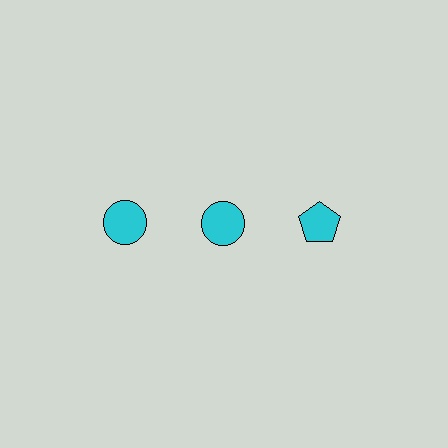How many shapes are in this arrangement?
There are 3 shapes arranged in a grid pattern.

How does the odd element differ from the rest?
It has a different shape: pentagon instead of circle.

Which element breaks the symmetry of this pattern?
The cyan pentagon in the top row, center column breaks the symmetry. All other shapes are cyan circles.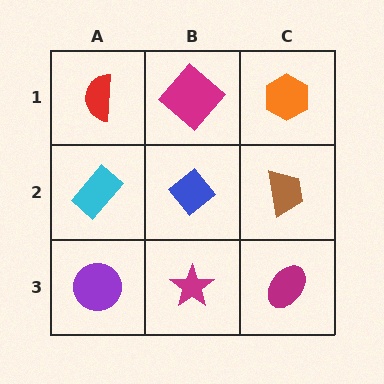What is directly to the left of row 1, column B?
A red semicircle.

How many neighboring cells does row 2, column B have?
4.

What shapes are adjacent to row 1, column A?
A cyan rectangle (row 2, column A), a magenta diamond (row 1, column B).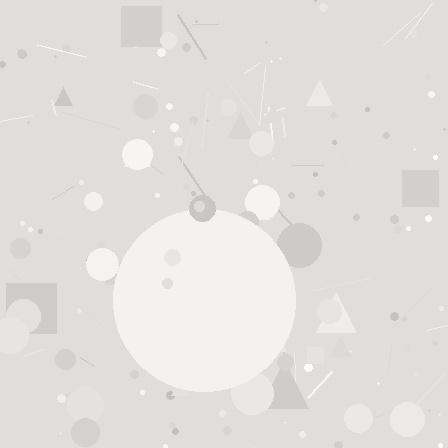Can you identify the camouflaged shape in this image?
The camouflaged shape is a circle.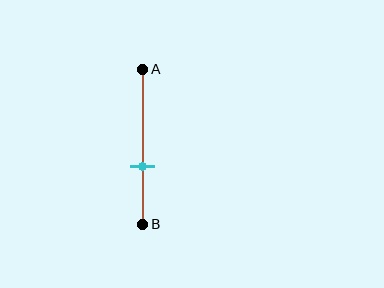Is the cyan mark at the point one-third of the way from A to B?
No, the mark is at about 60% from A, not at the 33% one-third point.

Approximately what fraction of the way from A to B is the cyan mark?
The cyan mark is approximately 60% of the way from A to B.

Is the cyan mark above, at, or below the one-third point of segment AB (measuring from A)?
The cyan mark is below the one-third point of segment AB.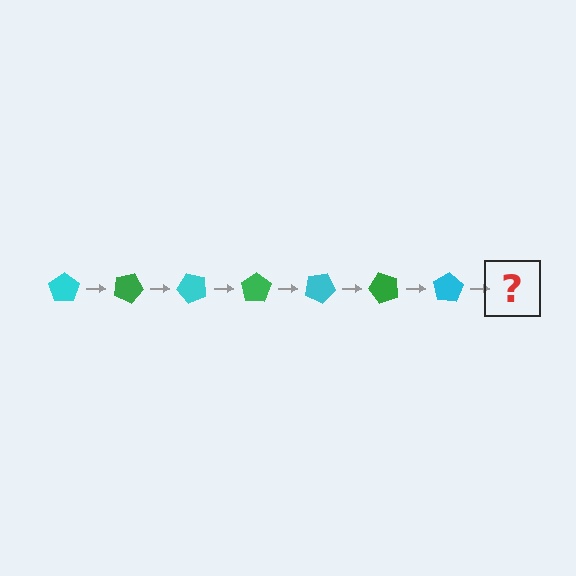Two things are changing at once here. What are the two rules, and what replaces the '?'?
The two rules are that it rotates 25 degrees each step and the color cycles through cyan and green. The '?' should be a green pentagon, rotated 175 degrees from the start.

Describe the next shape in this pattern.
It should be a green pentagon, rotated 175 degrees from the start.